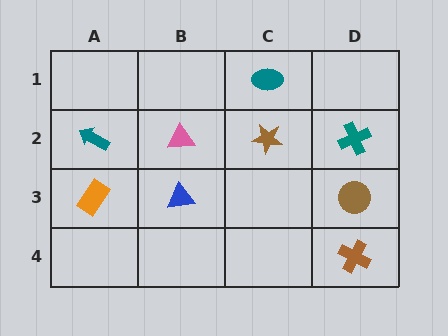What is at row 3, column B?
A blue triangle.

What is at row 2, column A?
A teal arrow.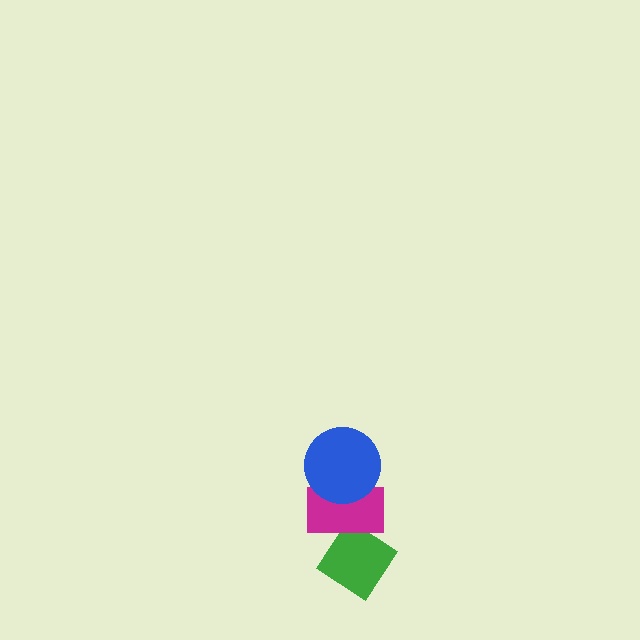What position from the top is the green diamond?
The green diamond is 3rd from the top.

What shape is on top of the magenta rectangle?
The blue circle is on top of the magenta rectangle.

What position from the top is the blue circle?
The blue circle is 1st from the top.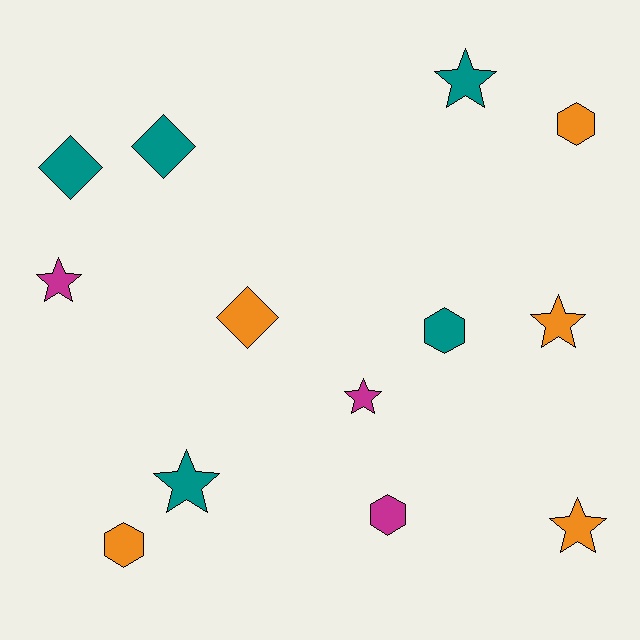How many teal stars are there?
There are 2 teal stars.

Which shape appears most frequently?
Star, with 6 objects.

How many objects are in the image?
There are 13 objects.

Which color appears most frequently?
Teal, with 5 objects.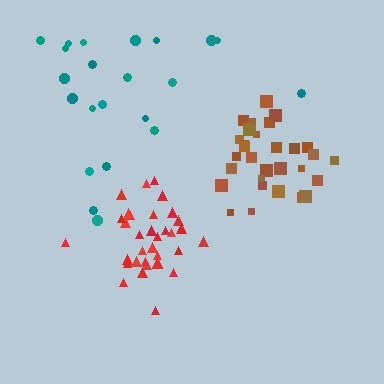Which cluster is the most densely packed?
Red.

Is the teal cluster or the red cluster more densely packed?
Red.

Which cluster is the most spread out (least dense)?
Teal.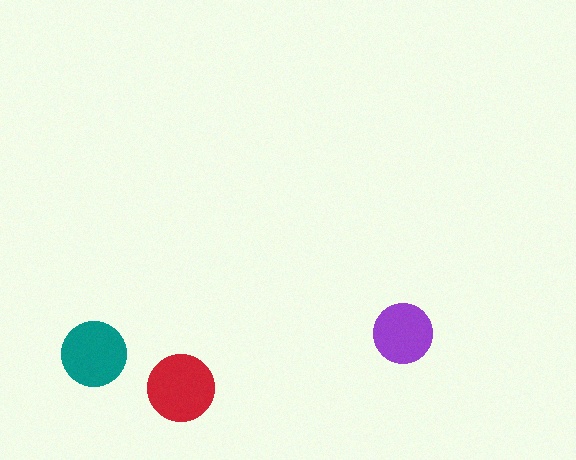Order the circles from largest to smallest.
the red one, the teal one, the purple one.